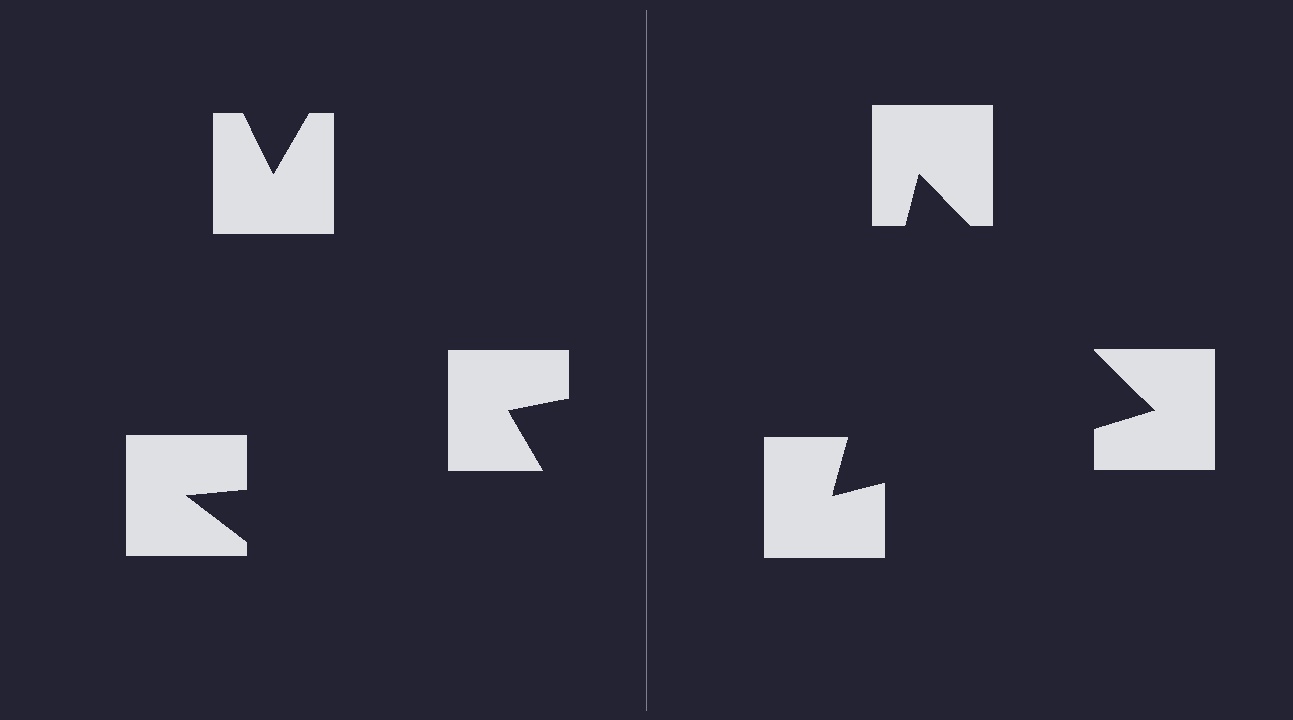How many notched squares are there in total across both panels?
6 — 3 on each side.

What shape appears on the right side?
An illusory triangle.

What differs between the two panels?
The notched squares are positioned identically on both sides; only the wedge orientations differ. On the right they align to a triangle; on the left they are misaligned.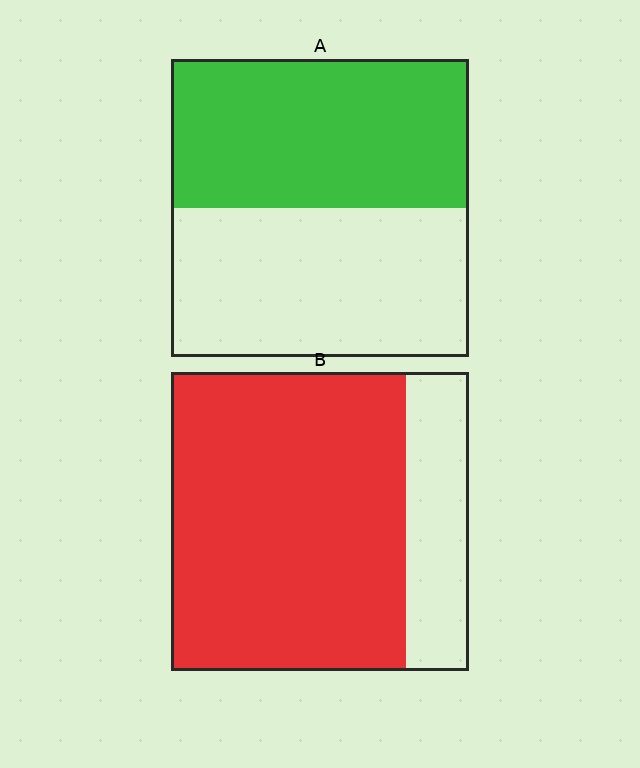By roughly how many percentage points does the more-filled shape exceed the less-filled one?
By roughly 30 percentage points (B over A).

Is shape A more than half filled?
Roughly half.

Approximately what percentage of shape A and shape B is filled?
A is approximately 50% and B is approximately 80%.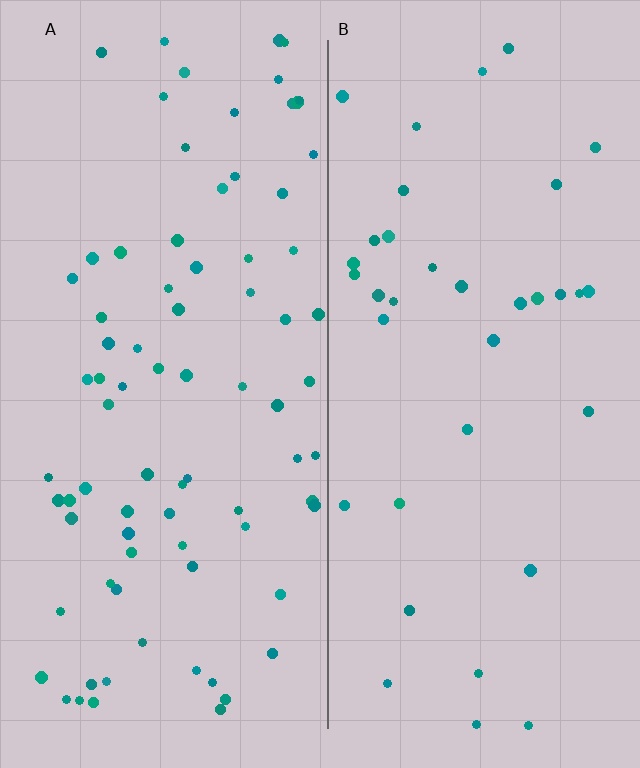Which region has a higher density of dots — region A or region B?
A (the left).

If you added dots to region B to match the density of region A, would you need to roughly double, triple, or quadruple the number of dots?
Approximately double.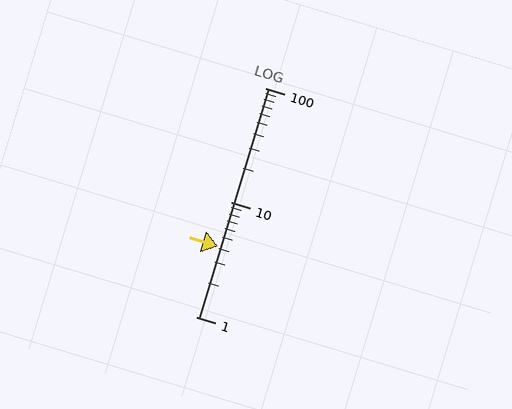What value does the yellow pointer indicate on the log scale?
The pointer indicates approximately 4.1.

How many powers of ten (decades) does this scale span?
The scale spans 2 decades, from 1 to 100.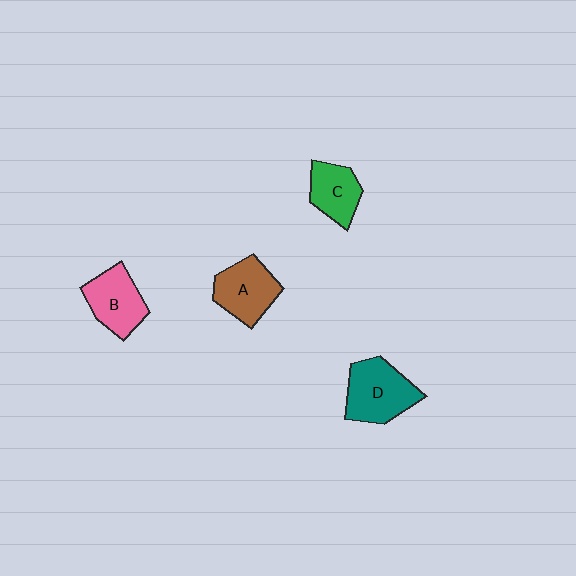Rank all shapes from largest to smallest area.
From largest to smallest: D (teal), A (brown), B (pink), C (green).